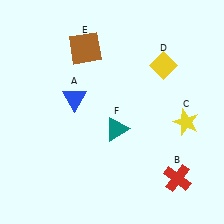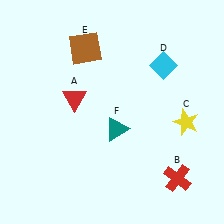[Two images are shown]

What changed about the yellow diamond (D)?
In Image 1, D is yellow. In Image 2, it changed to cyan.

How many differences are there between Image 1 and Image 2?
There are 2 differences between the two images.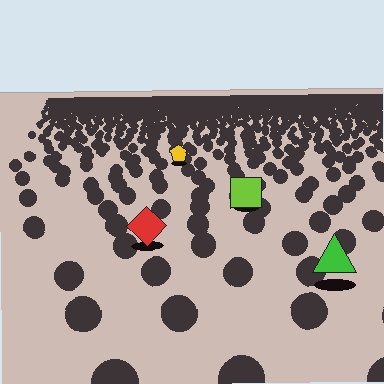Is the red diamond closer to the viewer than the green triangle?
No. The green triangle is closer — you can tell from the texture gradient: the ground texture is coarser near it.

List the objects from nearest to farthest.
From nearest to farthest: the green triangle, the red diamond, the lime square, the yellow pentagon.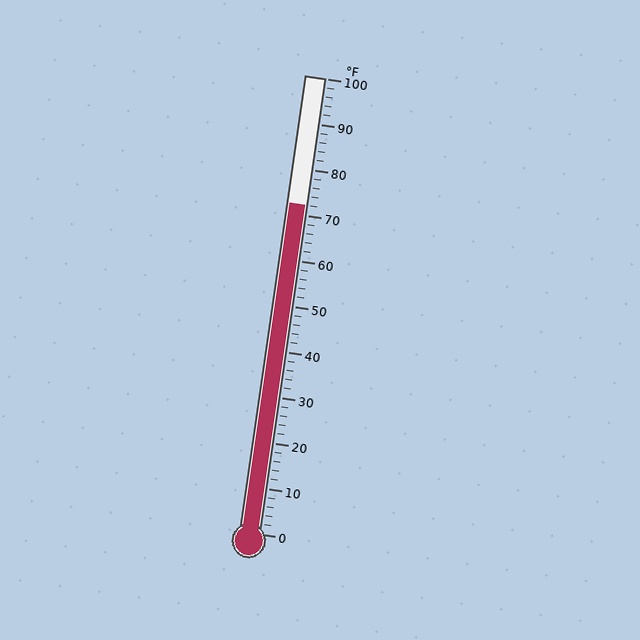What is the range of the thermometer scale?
The thermometer scale ranges from 0°F to 100°F.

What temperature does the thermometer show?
The thermometer shows approximately 72°F.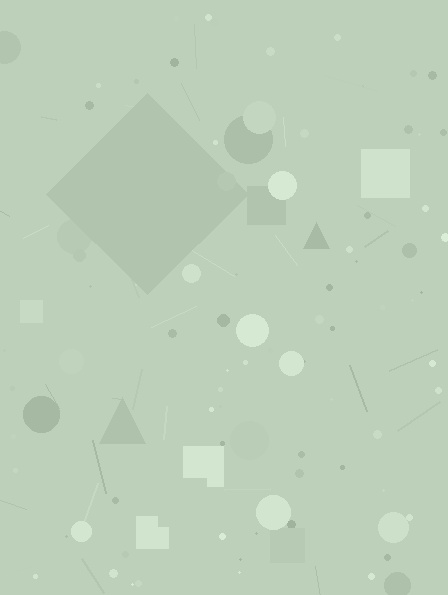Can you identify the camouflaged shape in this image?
The camouflaged shape is a diamond.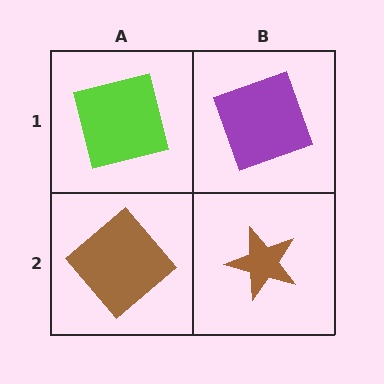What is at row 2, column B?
A brown star.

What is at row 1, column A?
A lime square.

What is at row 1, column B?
A purple square.